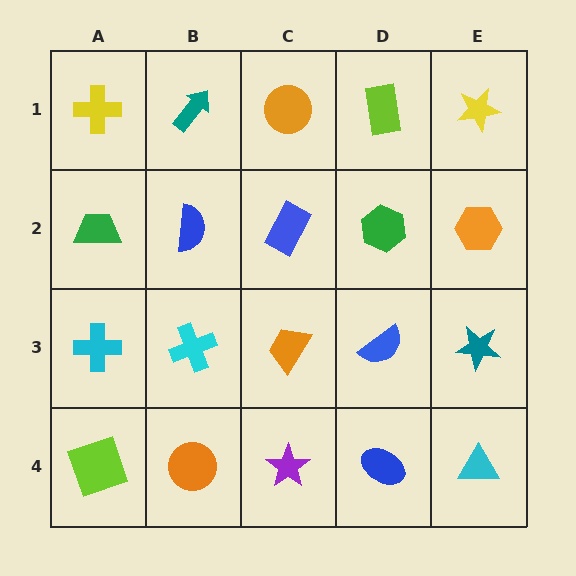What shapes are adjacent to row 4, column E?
A teal star (row 3, column E), a blue ellipse (row 4, column D).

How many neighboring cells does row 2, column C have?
4.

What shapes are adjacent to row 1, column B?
A blue semicircle (row 2, column B), a yellow cross (row 1, column A), an orange circle (row 1, column C).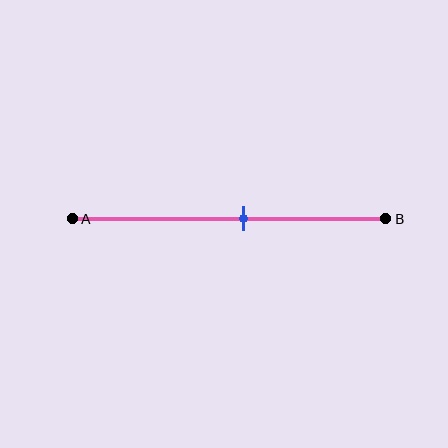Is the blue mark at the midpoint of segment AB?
No, the mark is at about 55% from A, not at the 50% midpoint.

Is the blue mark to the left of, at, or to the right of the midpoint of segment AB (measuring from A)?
The blue mark is to the right of the midpoint of segment AB.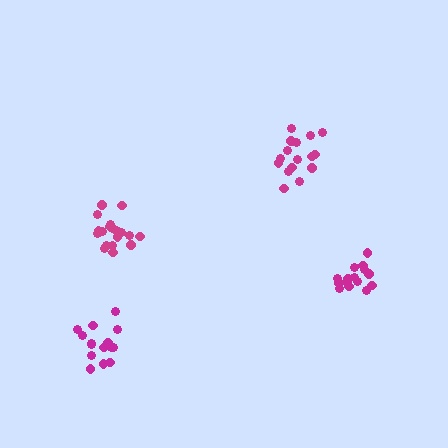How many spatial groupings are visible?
There are 4 spatial groupings.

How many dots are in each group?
Group 1: 16 dots, Group 2: 16 dots, Group 3: 19 dots, Group 4: 15 dots (66 total).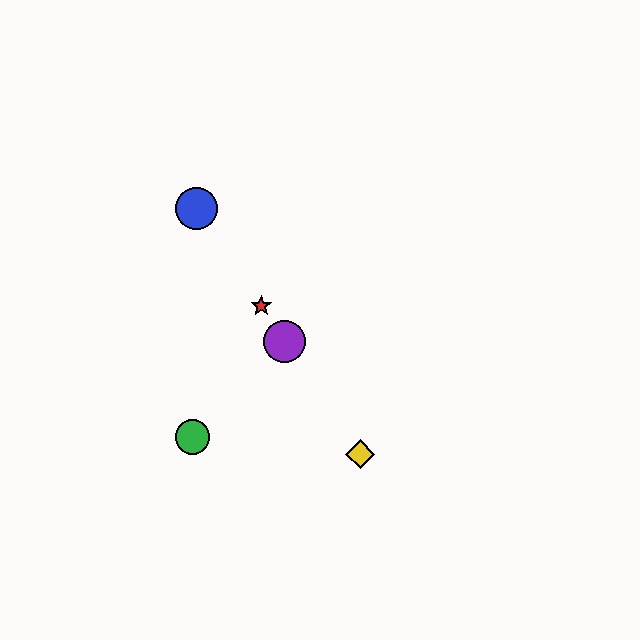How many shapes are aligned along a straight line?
4 shapes (the red star, the blue circle, the yellow diamond, the purple circle) are aligned along a straight line.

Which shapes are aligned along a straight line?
The red star, the blue circle, the yellow diamond, the purple circle are aligned along a straight line.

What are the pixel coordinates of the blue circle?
The blue circle is at (196, 208).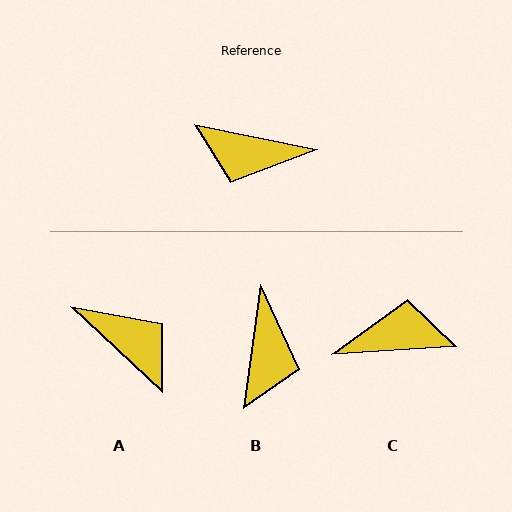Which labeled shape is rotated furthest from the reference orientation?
C, about 165 degrees away.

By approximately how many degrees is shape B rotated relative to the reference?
Approximately 94 degrees counter-clockwise.